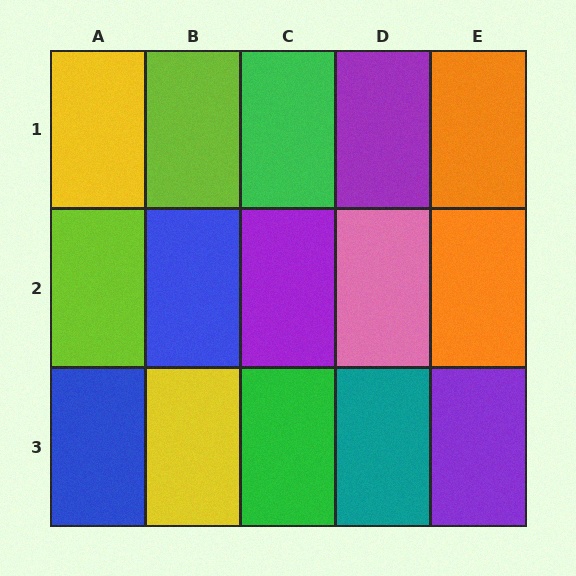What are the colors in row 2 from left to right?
Lime, blue, purple, pink, orange.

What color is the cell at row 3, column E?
Purple.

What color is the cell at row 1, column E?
Orange.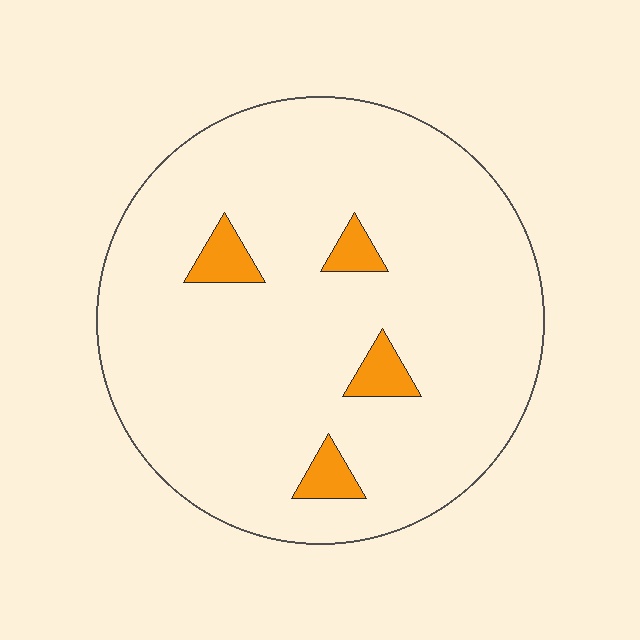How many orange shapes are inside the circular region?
4.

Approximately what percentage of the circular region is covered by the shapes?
Approximately 5%.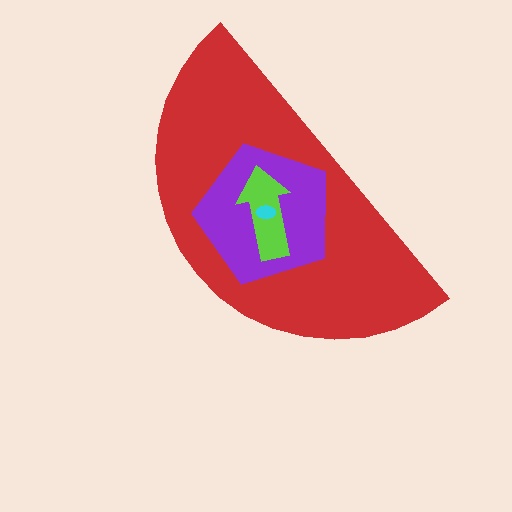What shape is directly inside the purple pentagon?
The lime arrow.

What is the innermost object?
The cyan ellipse.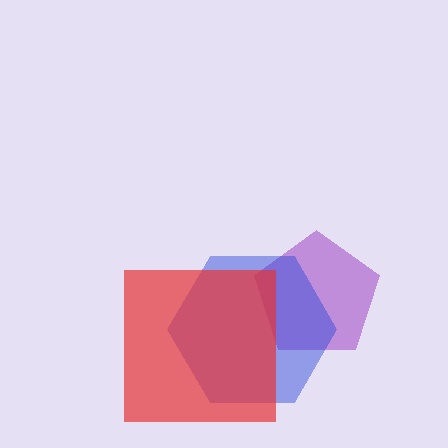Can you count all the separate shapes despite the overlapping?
Yes, there are 3 separate shapes.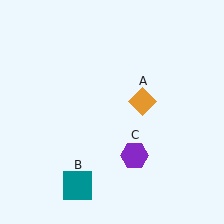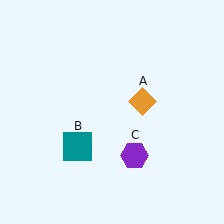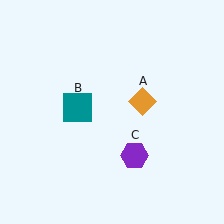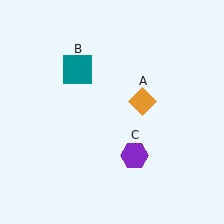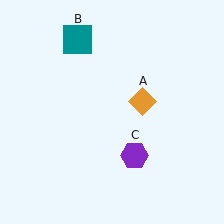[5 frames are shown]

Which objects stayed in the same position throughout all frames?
Orange diamond (object A) and purple hexagon (object C) remained stationary.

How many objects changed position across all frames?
1 object changed position: teal square (object B).